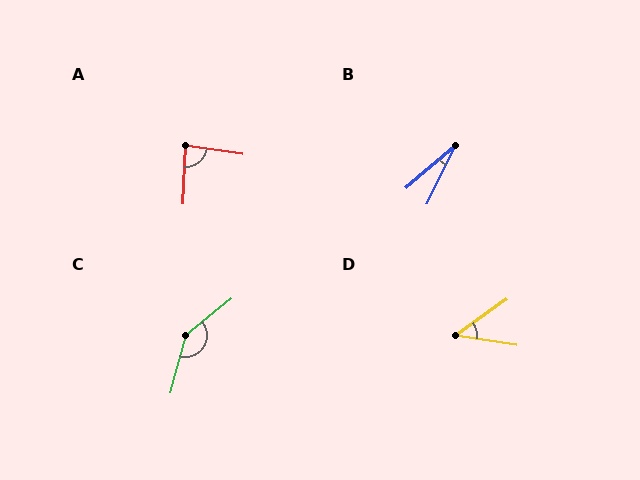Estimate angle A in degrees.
Approximately 84 degrees.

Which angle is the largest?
C, at approximately 144 degrees.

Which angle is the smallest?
B, at approximately 24 degrees.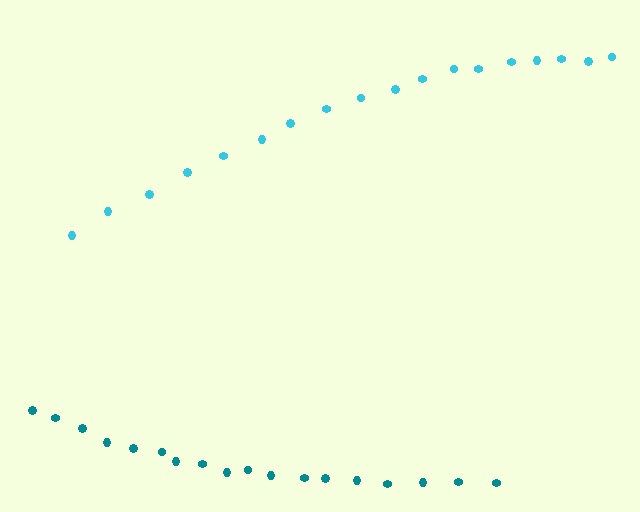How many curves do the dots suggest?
There are 2 distinct paths.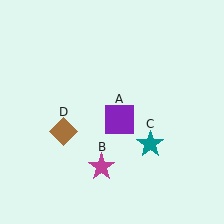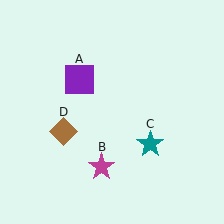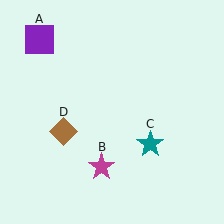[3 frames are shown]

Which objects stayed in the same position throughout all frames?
Magenta star (object B) and teal star (object C) and brown diamond (object D) remained stationary.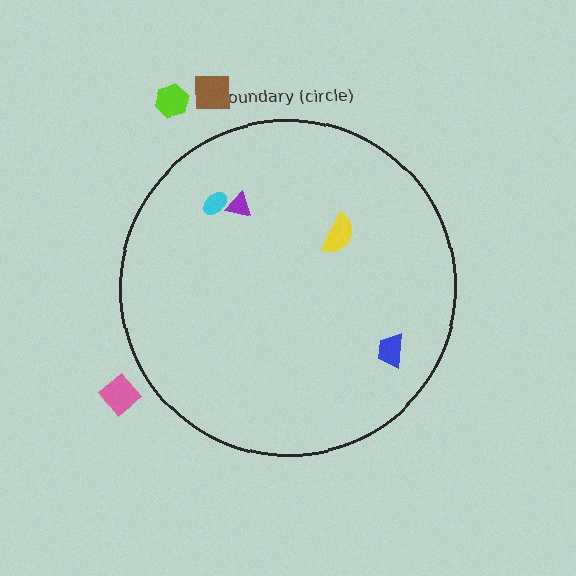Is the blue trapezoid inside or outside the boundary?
Inside.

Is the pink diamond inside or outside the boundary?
Outside.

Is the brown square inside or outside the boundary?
Outside.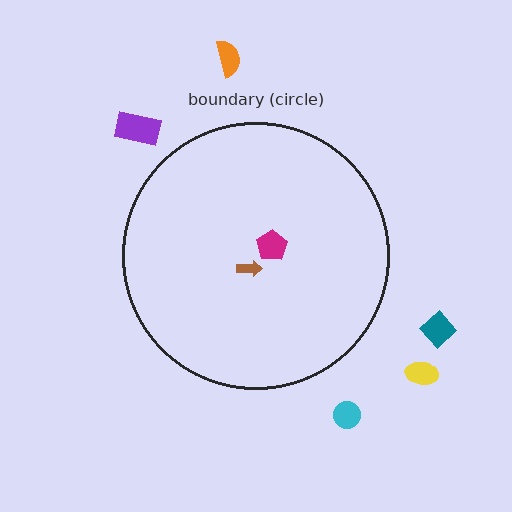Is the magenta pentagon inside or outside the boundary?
Inside.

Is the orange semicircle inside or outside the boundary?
Outside.